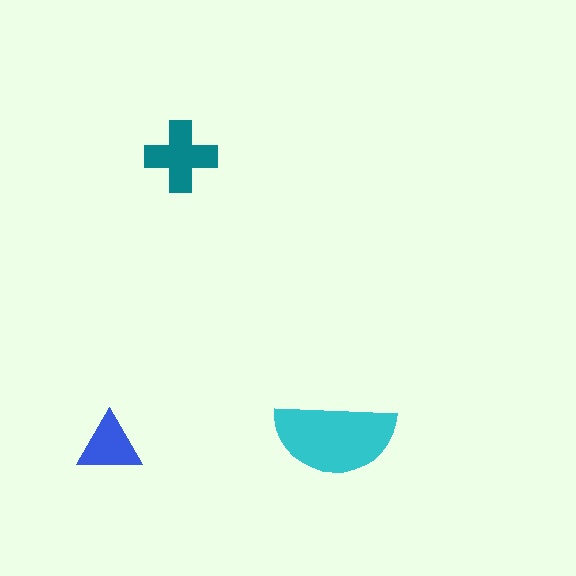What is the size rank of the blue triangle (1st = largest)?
3rd.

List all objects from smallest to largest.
The blue triangle, the teal cross, the cyan semicircle.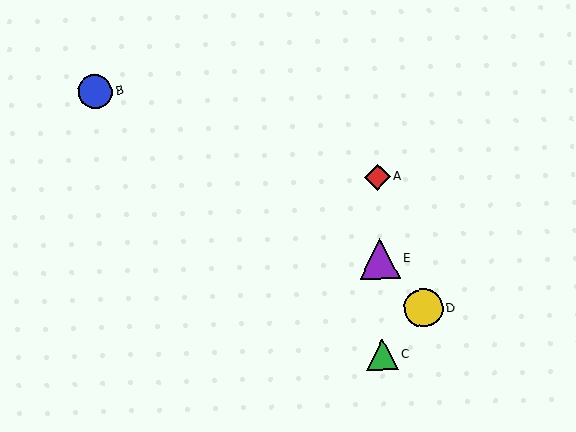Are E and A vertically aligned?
Yes, both are at x≈380.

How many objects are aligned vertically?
3 objects (A, C, E) are aligned vertically.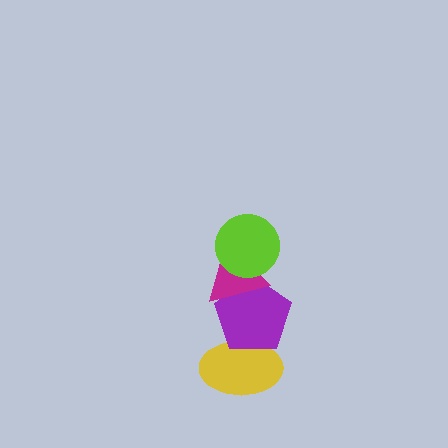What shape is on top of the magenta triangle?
The lime circle is on top of the magenta triangle.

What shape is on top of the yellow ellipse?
The purple pentagon is on top of the yellow ellipse.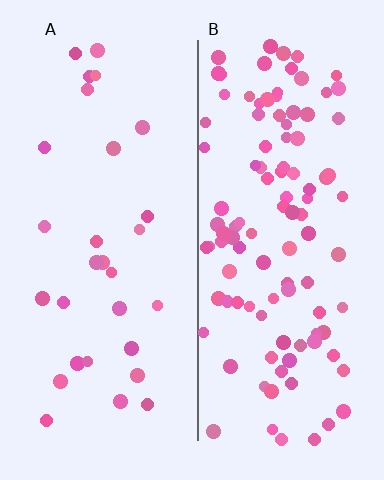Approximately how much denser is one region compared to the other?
Approximately 3.7× — region B over region A.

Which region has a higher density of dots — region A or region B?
B (the right).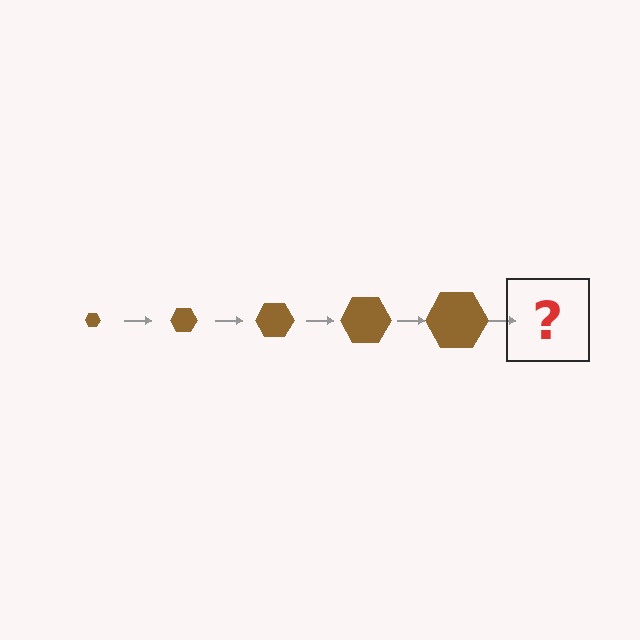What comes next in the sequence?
The next element should be a brown hexagon, larger than the previous one.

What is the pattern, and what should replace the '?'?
The pattern is that the hexagon gets progressively larger each step. The '?' should be a brown hexagon, larger than the previous one.